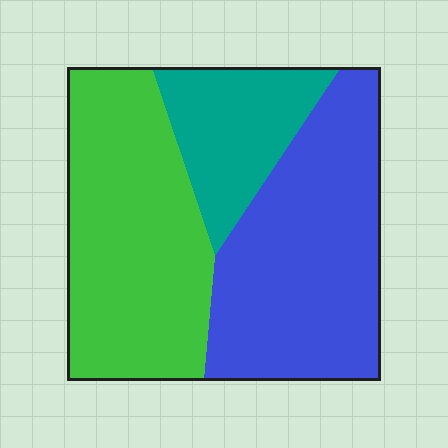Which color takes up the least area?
Teal, at roughly 20%.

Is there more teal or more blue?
Blue.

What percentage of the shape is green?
Green covers 40% of the shape.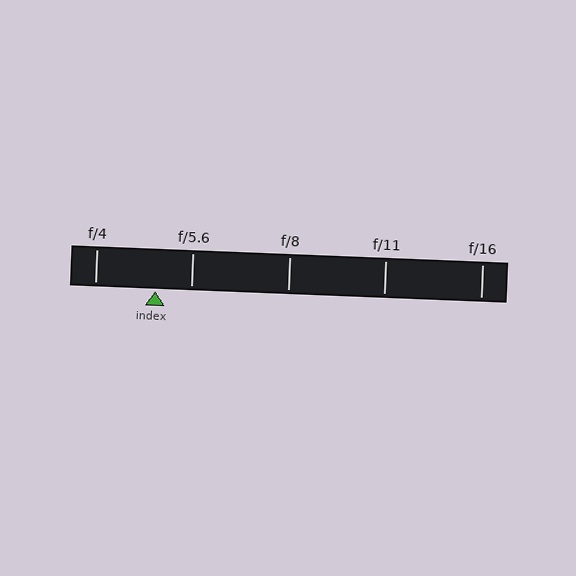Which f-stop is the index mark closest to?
The index mark is closest to f/5.6.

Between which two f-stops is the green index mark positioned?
The index mark is between f/4 and f/5.6.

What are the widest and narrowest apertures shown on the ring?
The widest aperture shown is f/4 and the narrowest is f/16.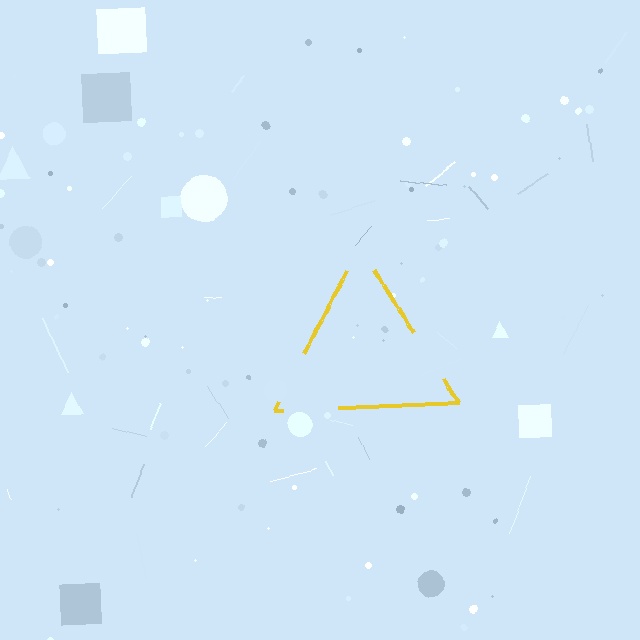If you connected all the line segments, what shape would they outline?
They would outline a triangle.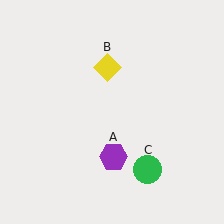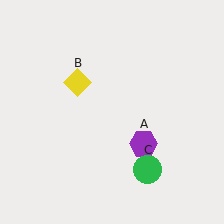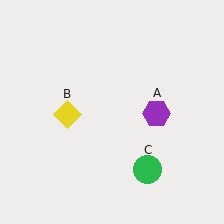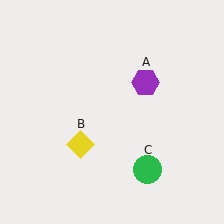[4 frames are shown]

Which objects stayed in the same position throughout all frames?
Green circle (object C) remained stationary.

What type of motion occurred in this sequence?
The purple hexagon (object A), yellow diamond (object B) rotated counterclockwise around the center of the scene.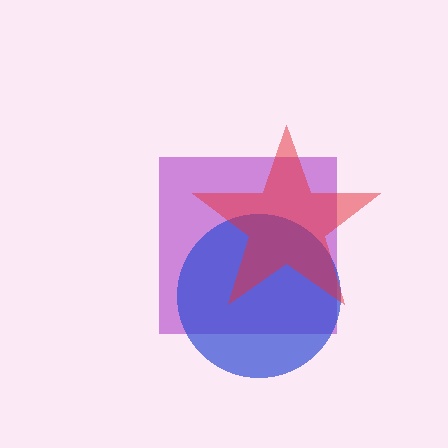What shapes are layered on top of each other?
The layered shapes are: a purple square, a blue circle, a red star.